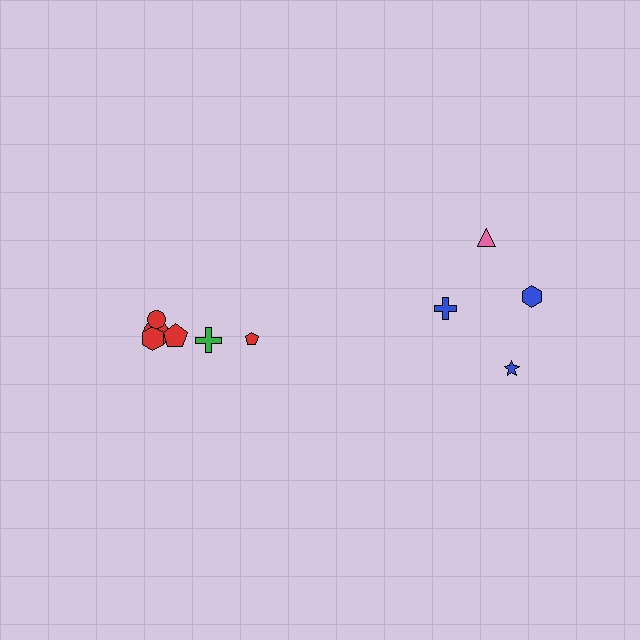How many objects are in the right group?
There are 4 objects.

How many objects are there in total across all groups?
There are 10 objects.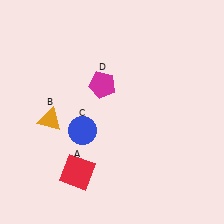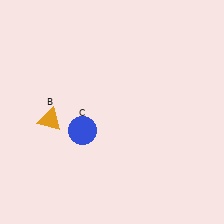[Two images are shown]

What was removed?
The magenta pentagon (D), the red square (A) were removed in Image 2.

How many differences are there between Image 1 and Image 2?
There are 2 differences between the two images.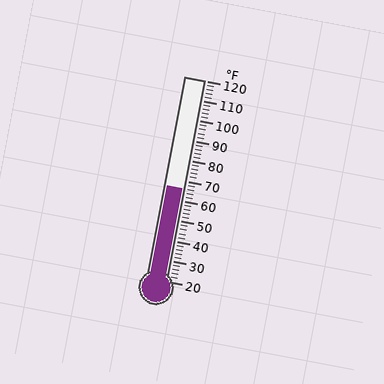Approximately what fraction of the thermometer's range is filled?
The thermometer is filled to approximately 45% of its range.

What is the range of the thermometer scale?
The thermometer scale ranges from 20°F to 120°F.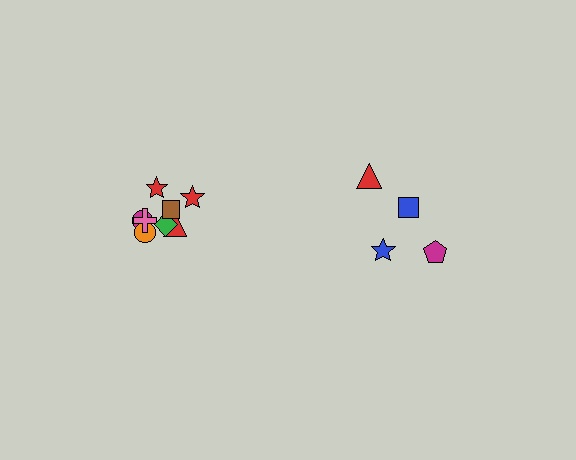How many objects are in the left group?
There are 8 objects.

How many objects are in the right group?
There are 4 objects.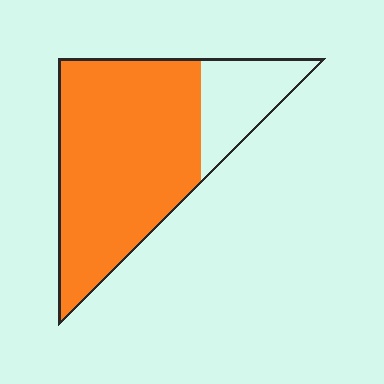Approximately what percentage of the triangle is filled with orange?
Approximately 80%.